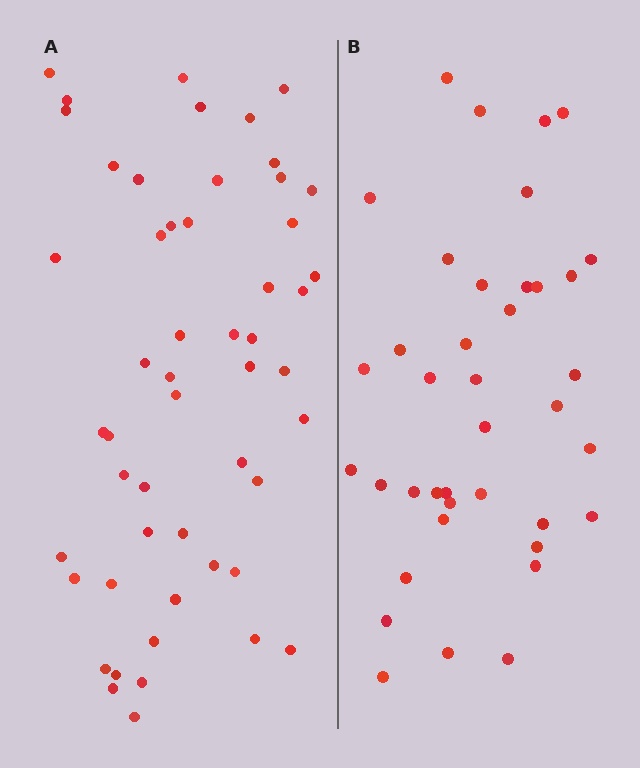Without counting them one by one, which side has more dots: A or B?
Region A (the left region) has more dots.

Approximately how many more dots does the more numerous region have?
Region A has approximately 15 more dots than region B.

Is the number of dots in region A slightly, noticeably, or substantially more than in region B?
Region A has noticeably more, but not dramatically so. The ratio is roughly 1.3 to 1.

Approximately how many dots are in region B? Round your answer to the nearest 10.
About 40 dots. (The exact count is 39, which rounds to 40.)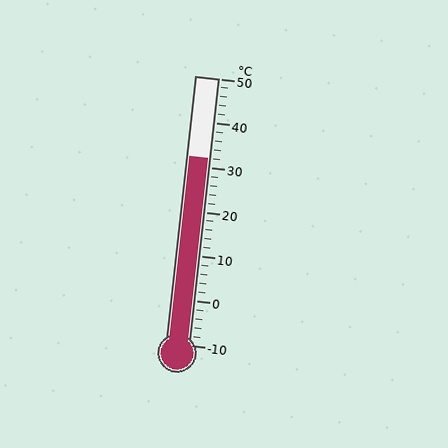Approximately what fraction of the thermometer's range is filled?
The thermometer is filled to approximately 70% of its range.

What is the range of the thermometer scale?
The thermometer scale ranges from -10°C to 50°C.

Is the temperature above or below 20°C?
The temperature is above 20°C.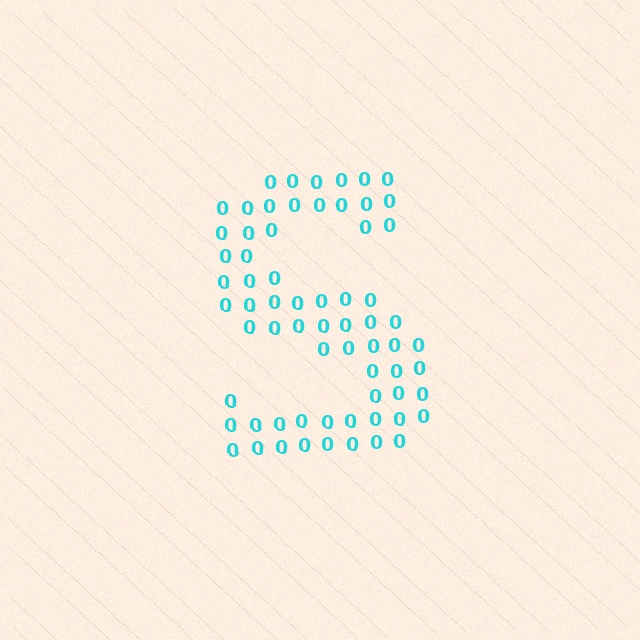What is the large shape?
The large shape is the letter S.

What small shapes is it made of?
It is made of small digit 0's.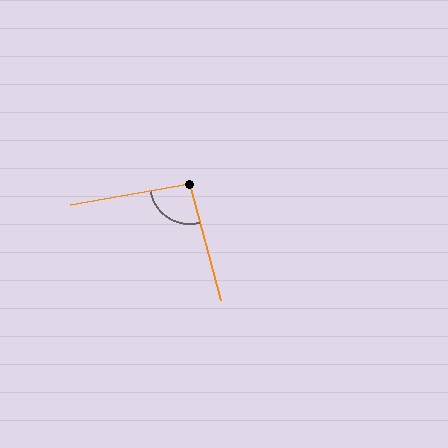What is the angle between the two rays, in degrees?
Approximately 95 degrees.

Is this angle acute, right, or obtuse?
It is approximately a right angle.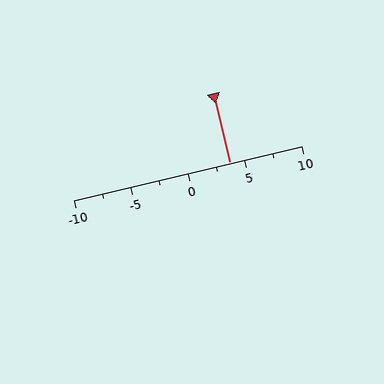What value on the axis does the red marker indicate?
The marker indicates approximately 3.8.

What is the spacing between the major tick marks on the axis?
The major ticks are spaced 5 apart.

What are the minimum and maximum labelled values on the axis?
The axis runs from -10 to 10.